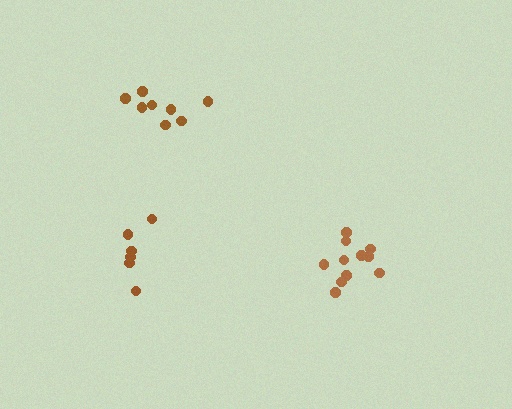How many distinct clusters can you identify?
There are 3 distinct clusters.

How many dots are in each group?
Group 1: 11 dots, Group 2: 8 dots, Group 3: 6 dots (25 total).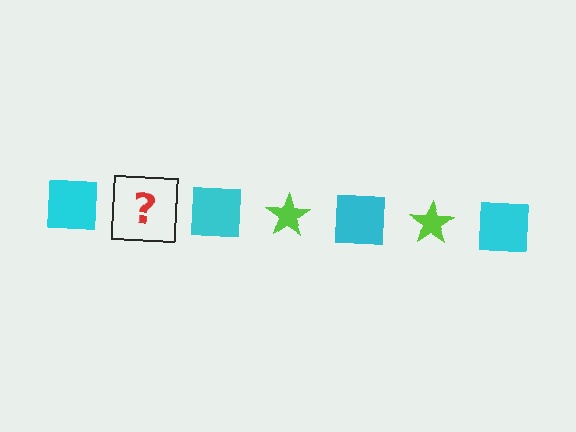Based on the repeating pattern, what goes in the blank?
The blank should be a lime star.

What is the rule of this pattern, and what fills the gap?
The rule is that the pattern alternates between cyan square and lime star. The gap should be filled with a lime star.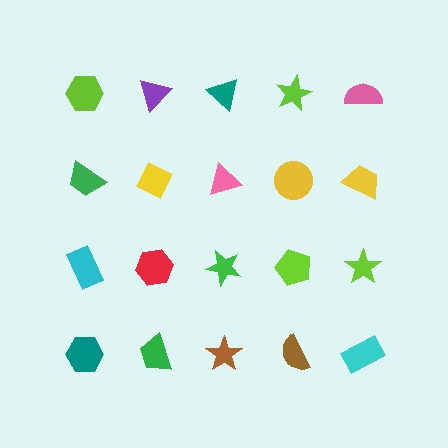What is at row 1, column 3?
A teal triangle.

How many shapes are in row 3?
5 shapes.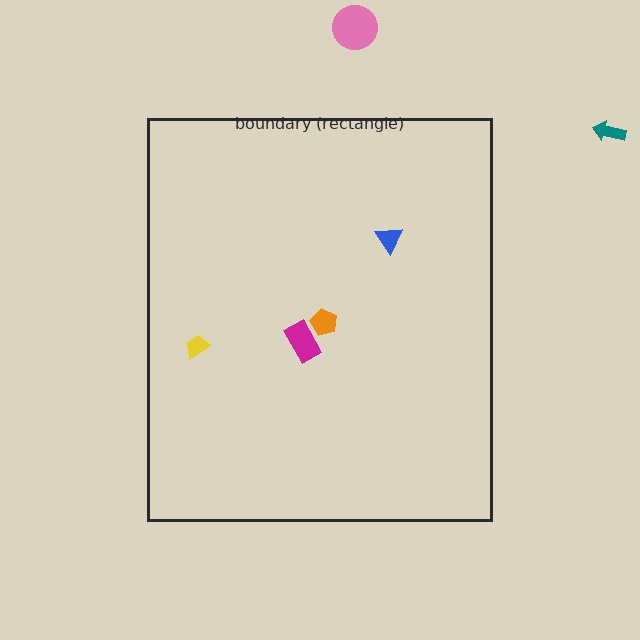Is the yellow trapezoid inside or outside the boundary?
Inside.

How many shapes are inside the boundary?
4 inside, 2 outside.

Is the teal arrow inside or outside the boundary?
Outside.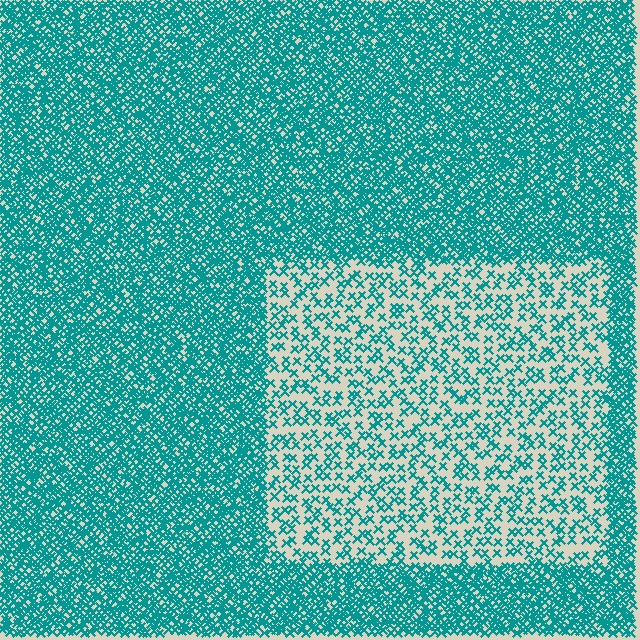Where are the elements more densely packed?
The elements are more densely packed outside the rectangle boundary.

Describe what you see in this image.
The image contains small teal elements arranged at two different densities. A rectangle-shaped region is visible where the elements are less densely packed than the surrounding area.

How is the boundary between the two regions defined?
The boundary is defined by a change in element density (approximately 2.9x ratio). All elements are the same color, size, and shape.